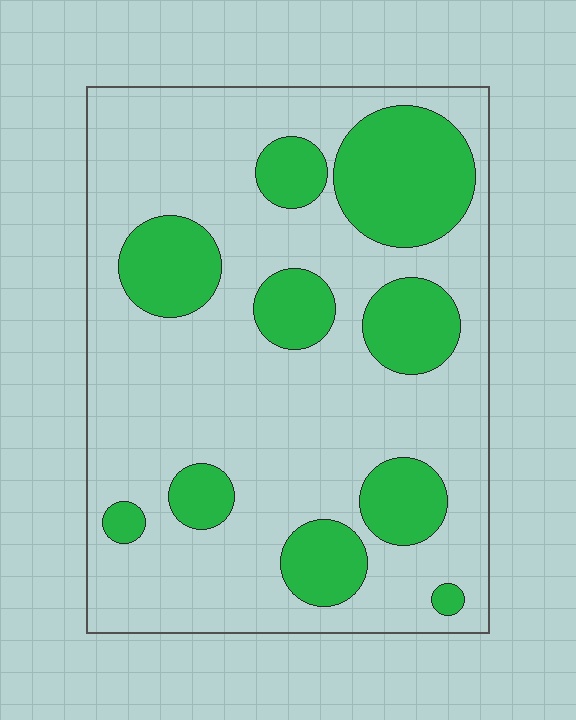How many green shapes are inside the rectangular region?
10.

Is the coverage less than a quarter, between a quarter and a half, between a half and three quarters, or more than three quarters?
Between a quarter and a half.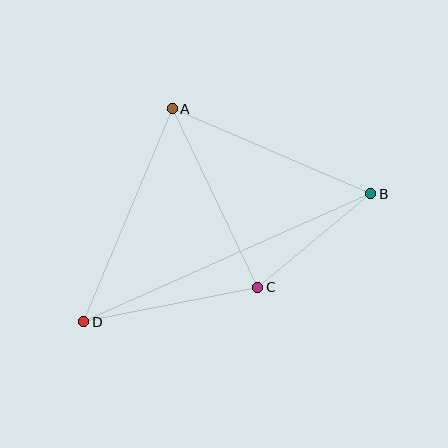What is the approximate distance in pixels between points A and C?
The distance between A and C is approximately 198 pixels.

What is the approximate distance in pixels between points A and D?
The distance between A and D is approximately 231 pixels.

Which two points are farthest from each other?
Points B and D are farthest from each other.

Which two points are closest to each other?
Points B and C are closest to each other.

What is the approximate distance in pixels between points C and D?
The distance between C and D is approximately 177 pixels.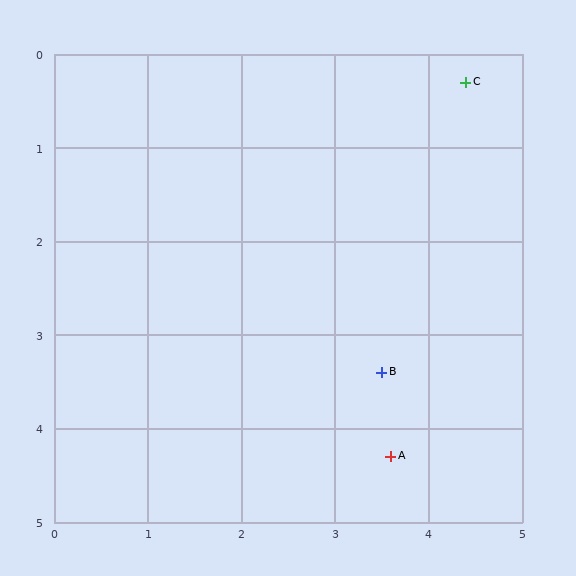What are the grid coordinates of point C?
Point C is at approximately (4.4, 0.3).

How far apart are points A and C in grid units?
Points A and C are about 4.1 grid units apart.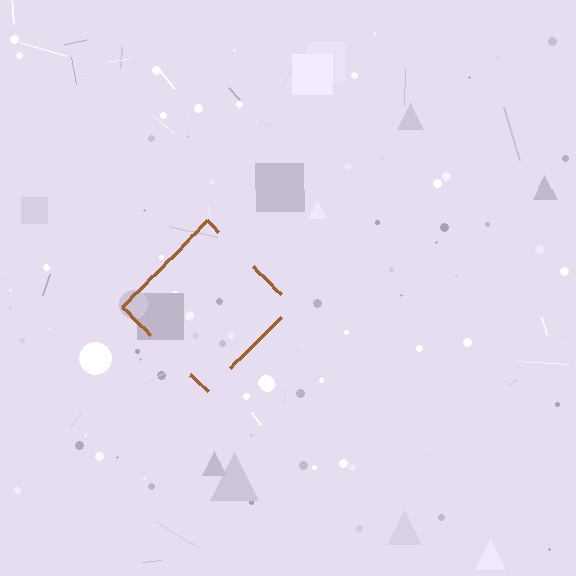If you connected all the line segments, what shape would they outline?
They would outline a diamond.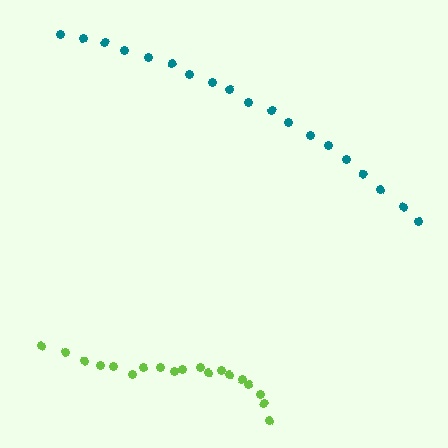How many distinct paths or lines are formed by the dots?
There are 2 distinct paths.